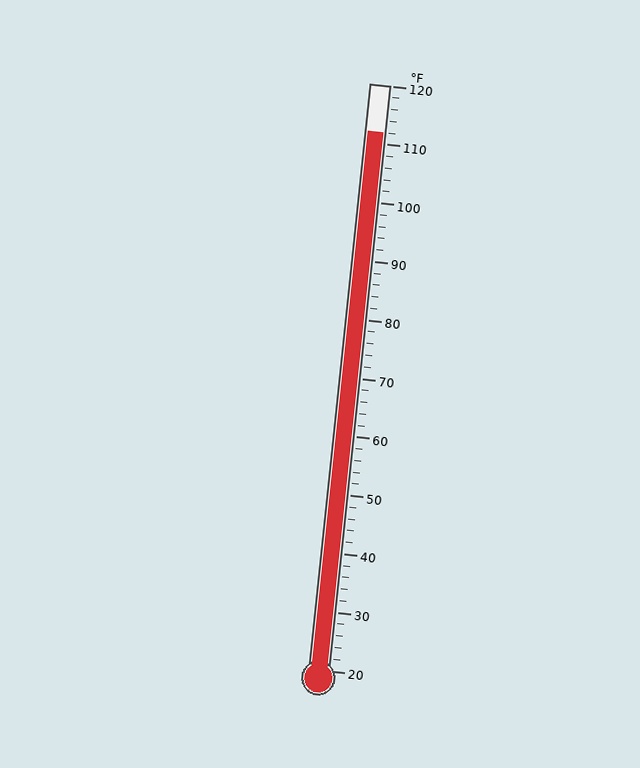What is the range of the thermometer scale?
The thermometer scale ranges from 20°F to 120°F.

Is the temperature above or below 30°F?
The temperature is above 30°F.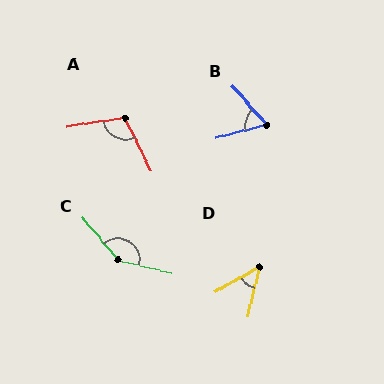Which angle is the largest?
C, at approximately 144 degrees.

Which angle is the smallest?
D, at approximately 47 degrees.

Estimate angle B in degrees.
Approximately 63 degrees.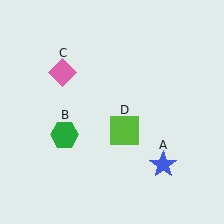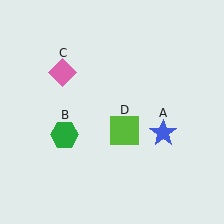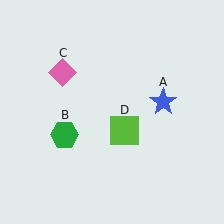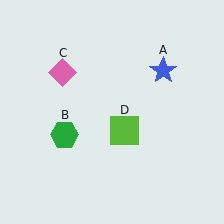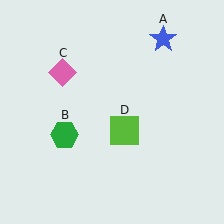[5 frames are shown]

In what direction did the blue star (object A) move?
The blue star (object A) moved up.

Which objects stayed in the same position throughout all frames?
Green hexagon (object B) and pink diamond (object C) and lime square (object D) remained stationary.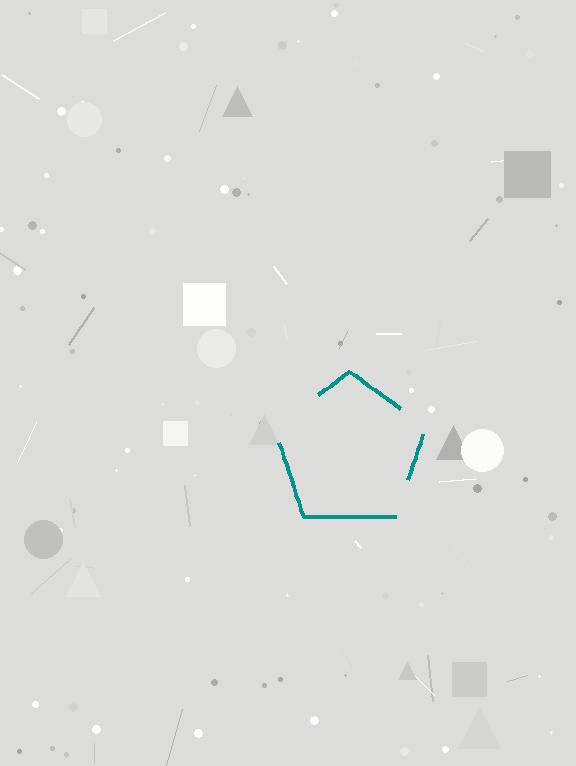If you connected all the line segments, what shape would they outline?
They would outline a pentagon.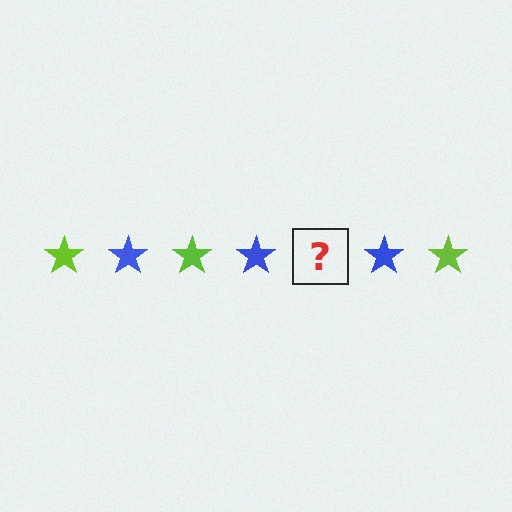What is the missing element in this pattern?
The missing element is a lime star.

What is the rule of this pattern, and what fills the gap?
The rule is that the pattern cycles through lime, blue stars. The gap should be filled with a lime star.